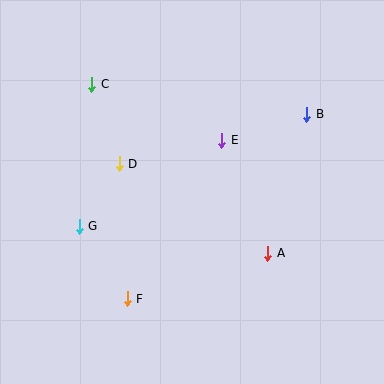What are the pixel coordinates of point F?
Point F is at (127, 299).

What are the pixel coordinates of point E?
Point E is at (222, 140).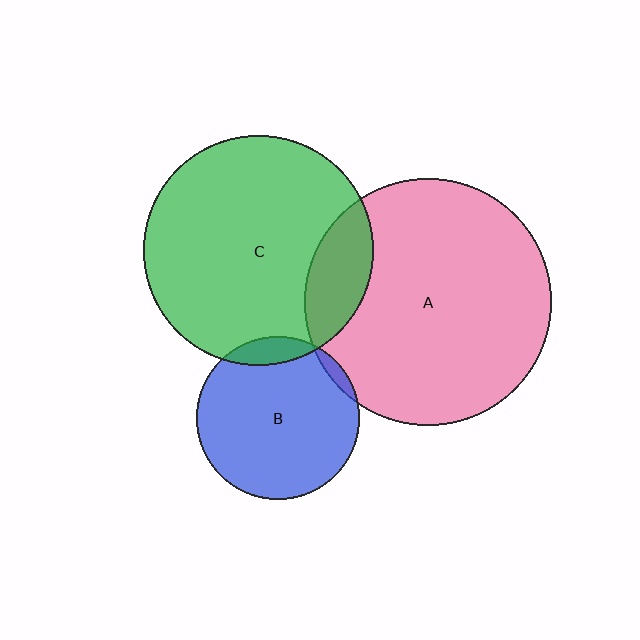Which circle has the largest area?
Circle A (pink).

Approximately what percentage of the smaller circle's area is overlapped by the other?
Approximately 10%.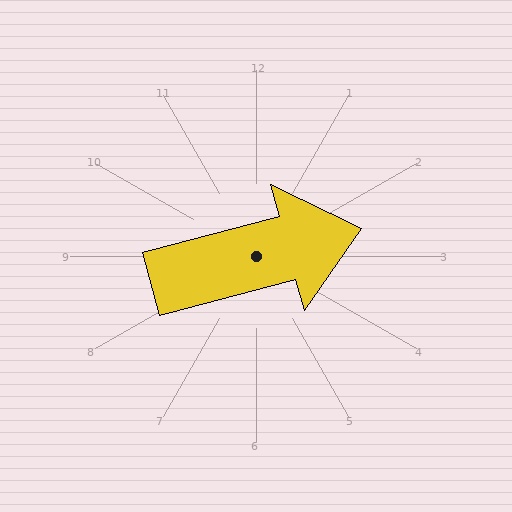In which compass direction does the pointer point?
East.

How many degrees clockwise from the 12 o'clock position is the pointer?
Approximately 75 degrees.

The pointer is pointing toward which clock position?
Roughly 3 o'clock.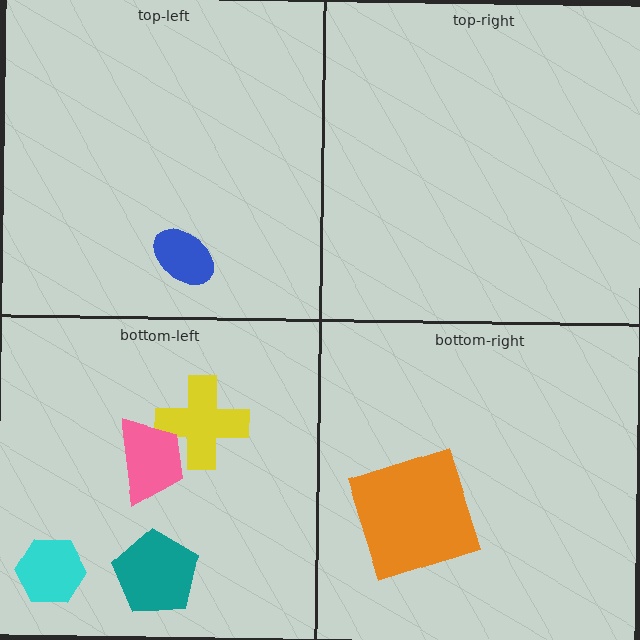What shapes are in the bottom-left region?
The cyan hexagon, the yellow cross, the pink trapezoid, the teal pentagon.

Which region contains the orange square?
The bottom-right region.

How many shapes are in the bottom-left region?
4.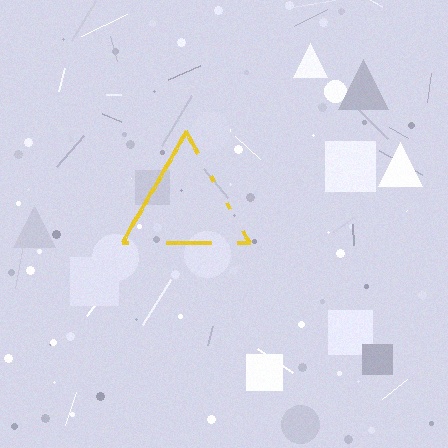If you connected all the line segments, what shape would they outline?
They would outline a triangle.